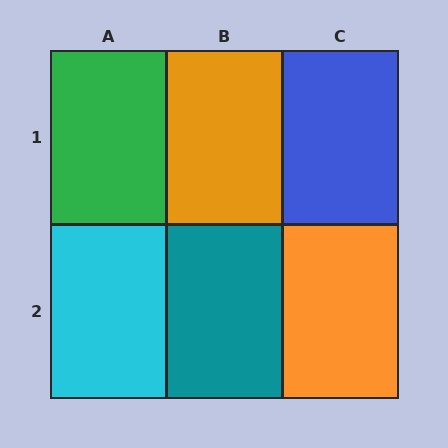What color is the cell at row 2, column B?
Teal.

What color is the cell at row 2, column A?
Cyan.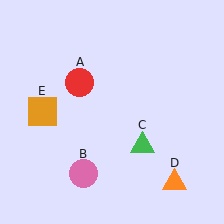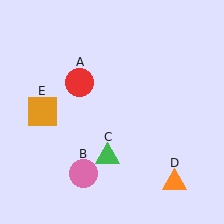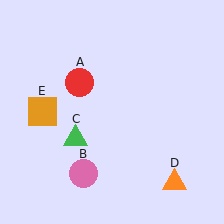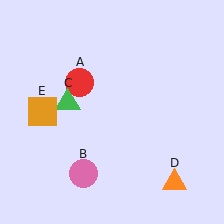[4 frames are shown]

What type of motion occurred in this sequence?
The green triangle (object C) rotated clockwise around the center of the scene.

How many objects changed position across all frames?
1 object changed position: green triangle (object C).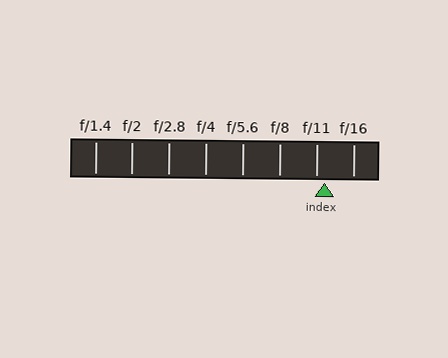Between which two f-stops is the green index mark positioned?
The index mark is between f/11 and f/16.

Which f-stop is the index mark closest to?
The index mark is closest to f/11.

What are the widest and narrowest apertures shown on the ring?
The widest aperture shown is f/1.4 and the narrowest is f/16.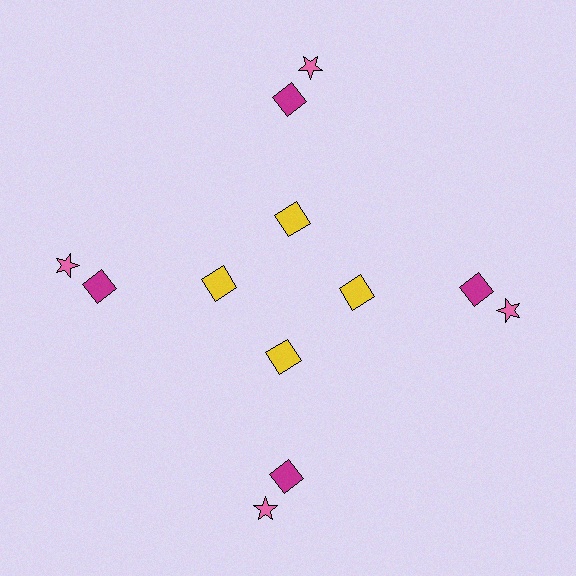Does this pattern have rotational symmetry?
Yes, this pattern has 4-fold rotational symmetry. It looks the same after rotating 90 degrees around the center.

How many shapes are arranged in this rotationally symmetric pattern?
There are 12 shapes, arranged in 4 groups of 3.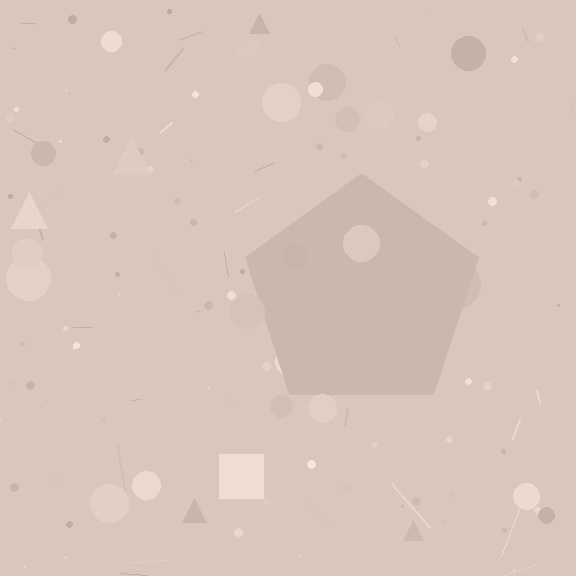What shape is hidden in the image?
A pentagon is hidden in the image.